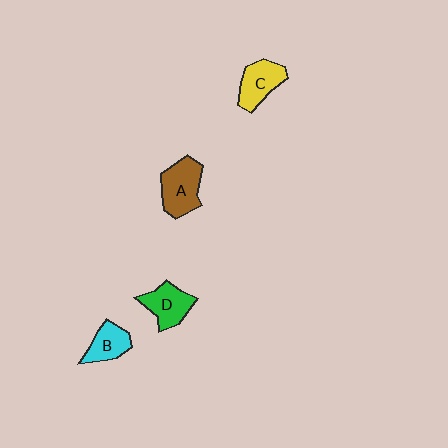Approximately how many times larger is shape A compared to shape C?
Approximately 1.2 times.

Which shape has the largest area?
Shape A (brown).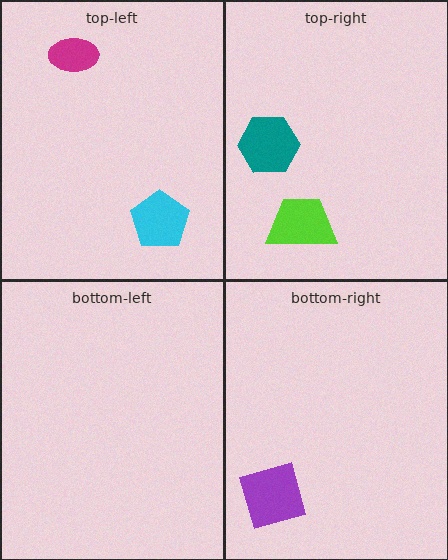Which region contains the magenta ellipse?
The top-left region.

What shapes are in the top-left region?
The magenta ellipse, the cyan pentagon.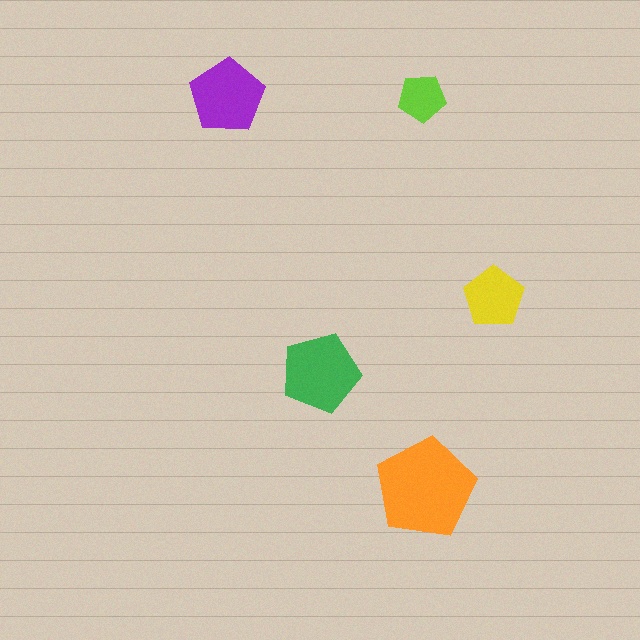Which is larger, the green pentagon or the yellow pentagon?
The green one.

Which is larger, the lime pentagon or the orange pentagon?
The orange one.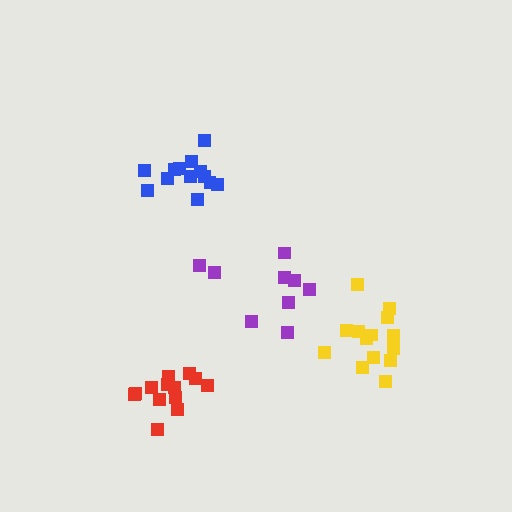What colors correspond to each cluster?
The clusters are colored: blue, red, purple, yellow.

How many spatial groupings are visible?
There are 4 spatial groupings.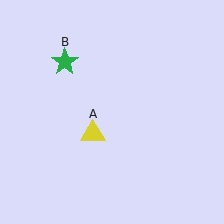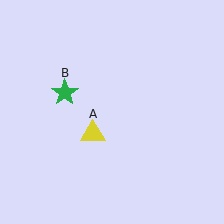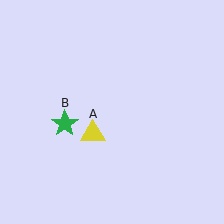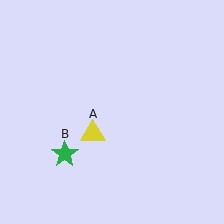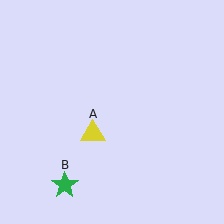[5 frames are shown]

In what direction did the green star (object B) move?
The green star (object B) moved down.